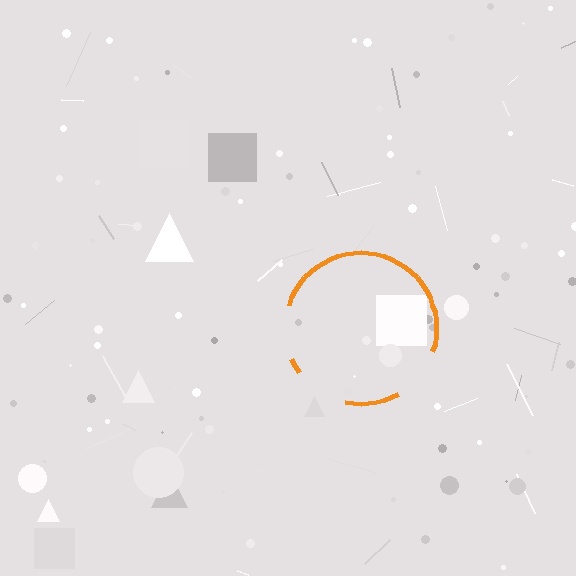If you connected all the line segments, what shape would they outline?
They would outline a circle.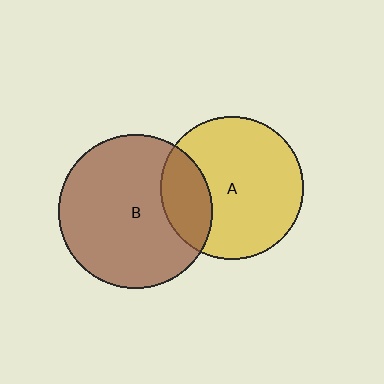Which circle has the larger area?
Circle B (brown).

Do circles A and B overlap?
Yes.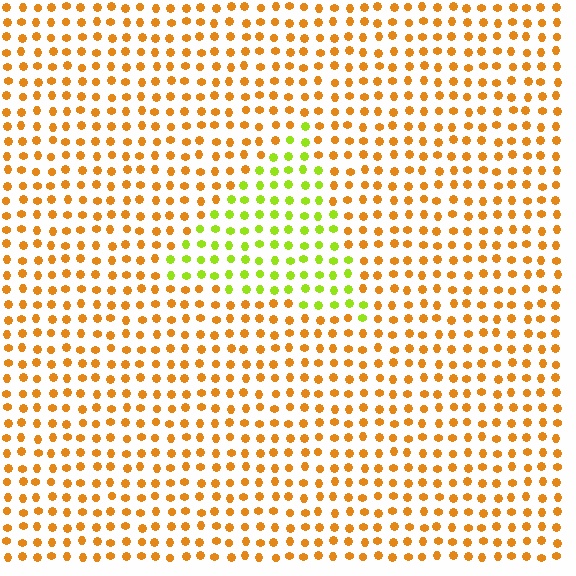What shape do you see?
I see a triangle.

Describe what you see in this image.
The image is filled with small orange elements in a uniform arrangement. A triangle-shaped region is visible where the elements are tinted to a slightly different hue, forming a subtle color boundary.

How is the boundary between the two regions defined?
The boundary is defined purely by a slight shift in hue (about 51 degrees). Spacing, size, and orientation are identical on both sides.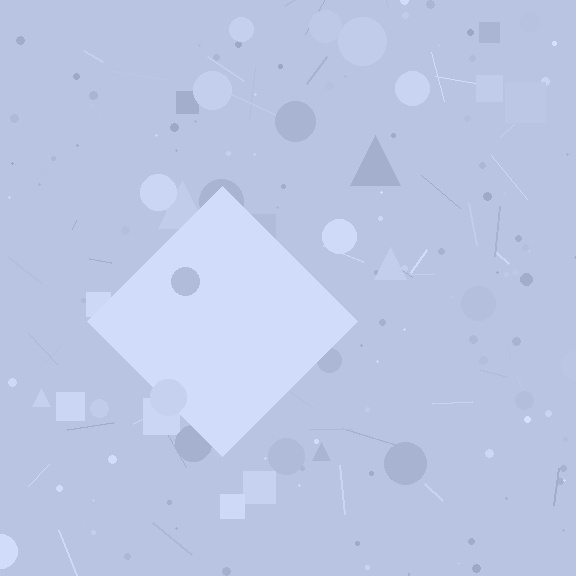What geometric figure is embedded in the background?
A diamond is embedded in the background.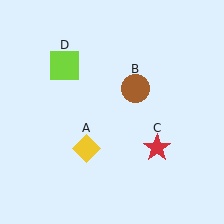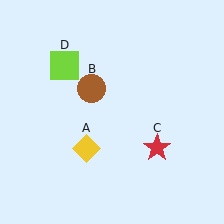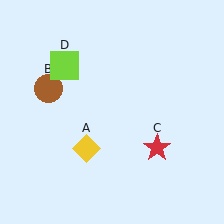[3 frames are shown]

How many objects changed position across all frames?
1 object changed position: brown circle (object B).